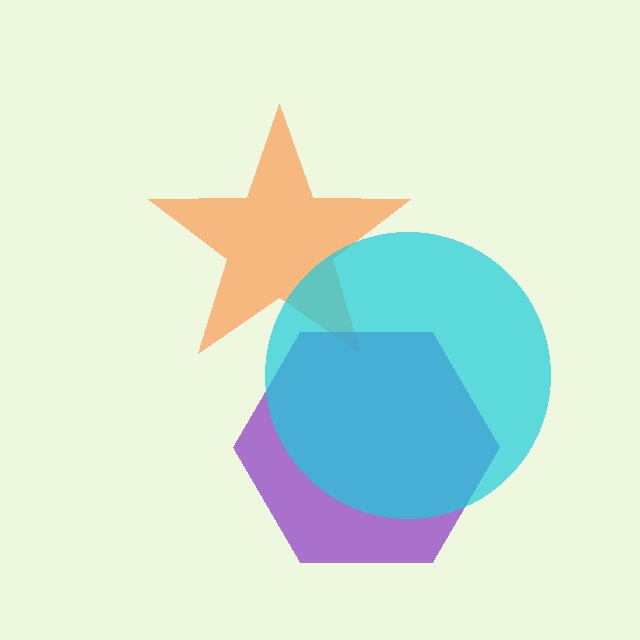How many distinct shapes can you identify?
There are 3 distinct shapes: an orange star, a purple hexagon, a cyan circle.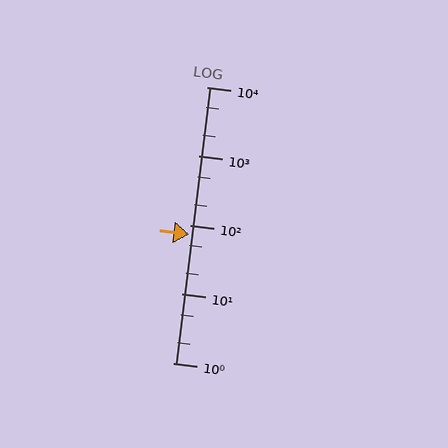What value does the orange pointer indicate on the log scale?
The pointer indicates approximately 73.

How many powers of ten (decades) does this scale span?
The scale spans 4 decades, from 1 to 10000.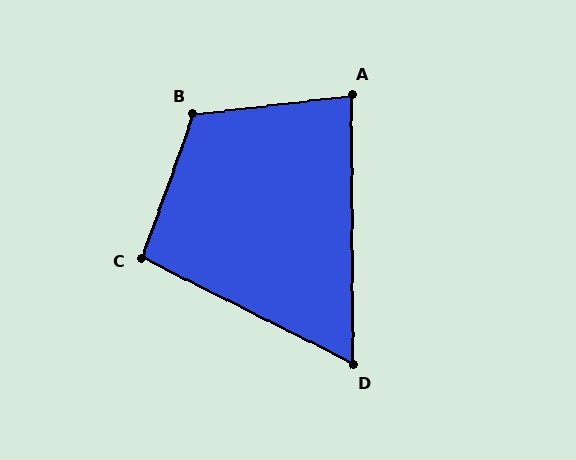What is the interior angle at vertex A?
Approximately 83 degrees (acute).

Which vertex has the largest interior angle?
B, at approximately 117 degrees.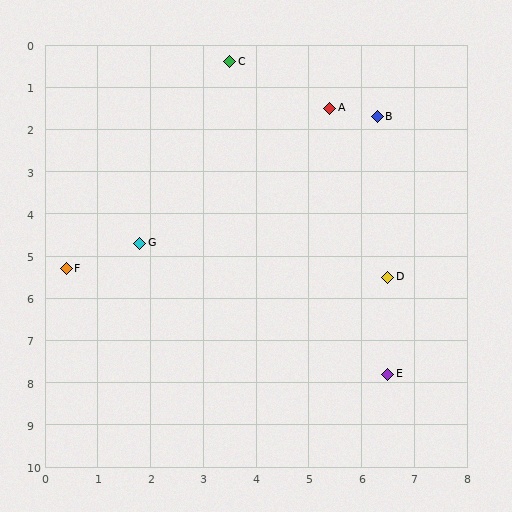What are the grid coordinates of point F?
Point F is at approximately (0.4, 5.3).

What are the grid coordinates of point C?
Point C is at approximately (3.5, 0.4).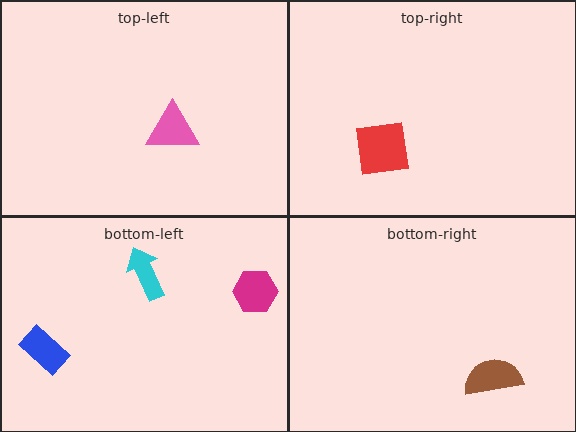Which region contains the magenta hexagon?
The bottom-left region.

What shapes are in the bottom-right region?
The brown semicircle.